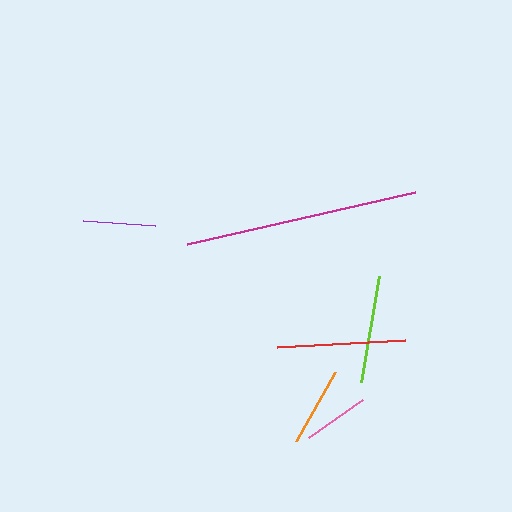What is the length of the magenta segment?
The magenta segment is approximately 234 pixels long.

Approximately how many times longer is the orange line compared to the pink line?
The orange line is approximately 1.2 times the length of the pink line.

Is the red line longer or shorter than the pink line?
The red line is longer than the pink line.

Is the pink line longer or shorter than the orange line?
The orange line is longer than the pink line.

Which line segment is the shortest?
The pink line is the shortest at approximately 66 pixels.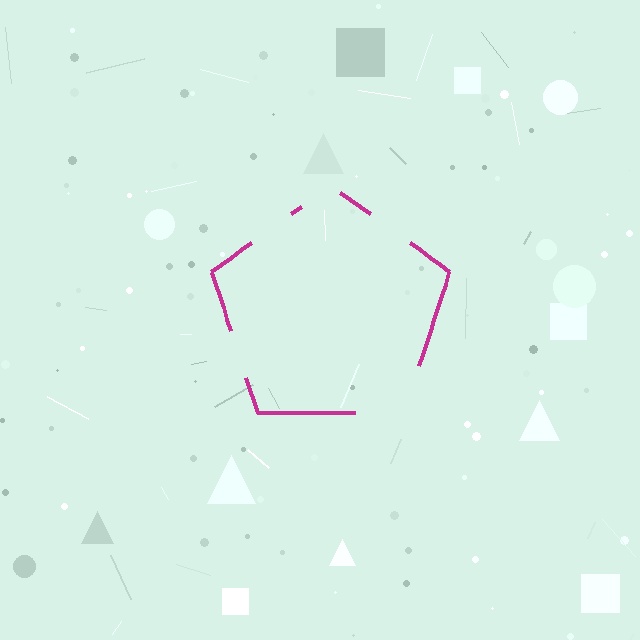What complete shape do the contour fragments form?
The contour fragments form a pentagon.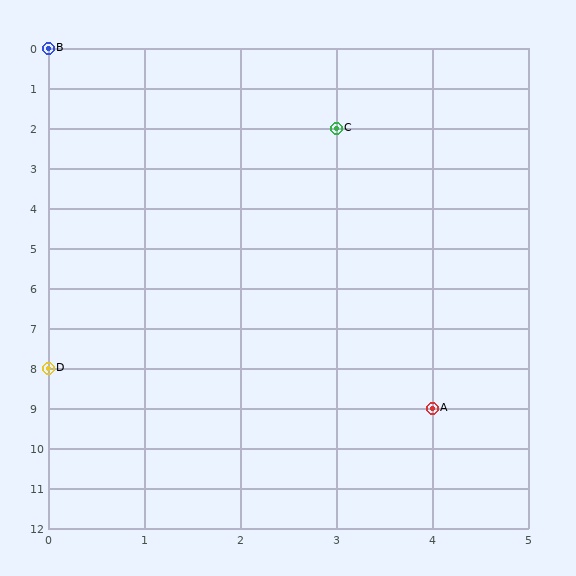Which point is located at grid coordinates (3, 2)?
Point C is at (3, 2).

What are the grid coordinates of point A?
Point A is at grid coordinates (4, 9).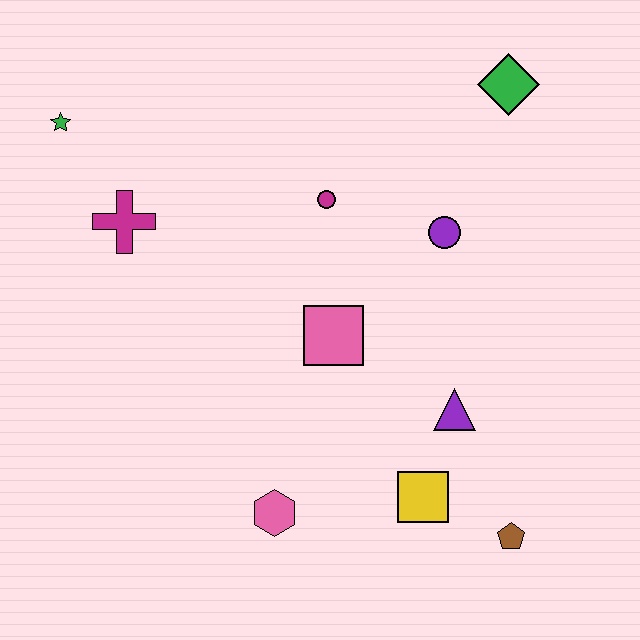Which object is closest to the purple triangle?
The yellow square is closest to the purple triangle.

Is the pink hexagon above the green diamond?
No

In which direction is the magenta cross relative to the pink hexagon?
The magenta cross is above the pink hexagon.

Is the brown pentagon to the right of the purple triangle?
Yes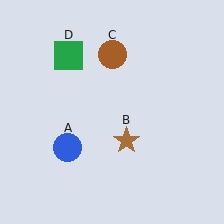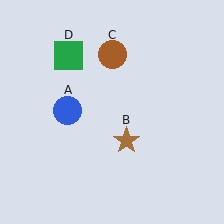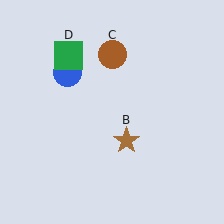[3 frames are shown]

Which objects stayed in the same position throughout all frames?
Brown star (object B) and brown circle (object C) and green square (object D) remained stationary.